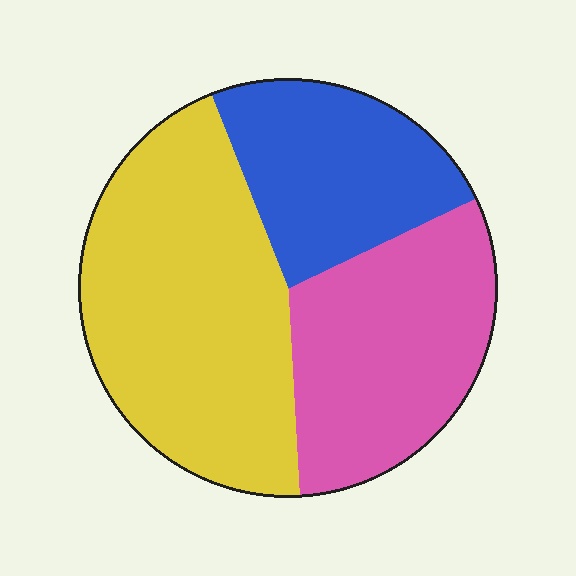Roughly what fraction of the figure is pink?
Pink takes up about one third (1/3) of the figure.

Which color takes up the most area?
Yellow, at roughly 45%.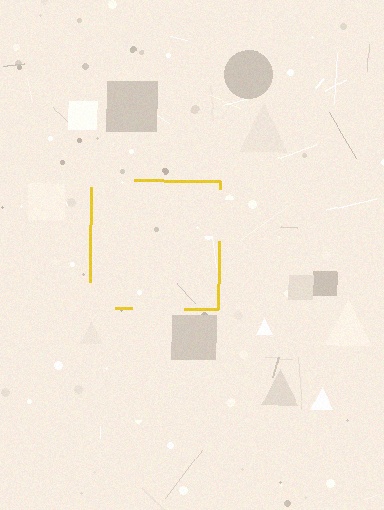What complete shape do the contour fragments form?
The contour fragments form a square.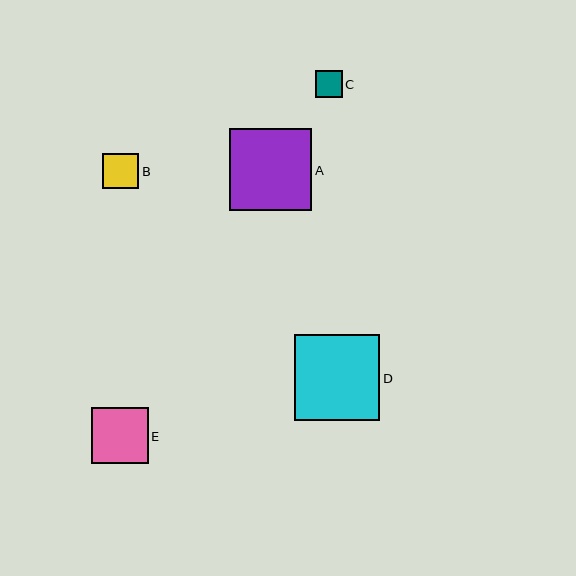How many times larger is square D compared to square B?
Square D is approximately 2.4 times the size of square B.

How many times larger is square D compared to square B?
Square D is approximately 2.4 times the size of square B.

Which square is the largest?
Square D is the largest with a size of approximately 85 pixels.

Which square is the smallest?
Square C is the smallest with a size of approximately 27 pixels.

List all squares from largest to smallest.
From largest to smallest: D, A, E, B, C.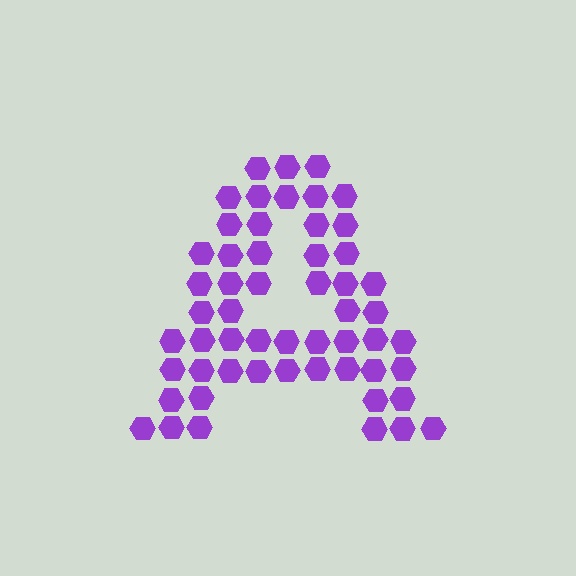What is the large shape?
The large shape is the letter A.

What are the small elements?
The small elements are hexagons.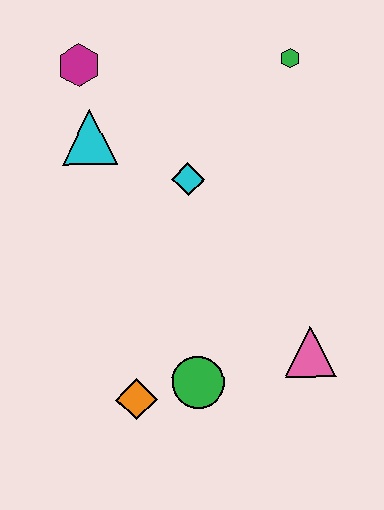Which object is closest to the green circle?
The orange diamond is closest to the green circle.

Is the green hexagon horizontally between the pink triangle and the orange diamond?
Yes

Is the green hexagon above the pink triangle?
Yes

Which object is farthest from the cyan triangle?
The pink triangle is farthest from the cyan triangle.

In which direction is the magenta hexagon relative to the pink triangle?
The magenta hexagon is above the pink triangle.